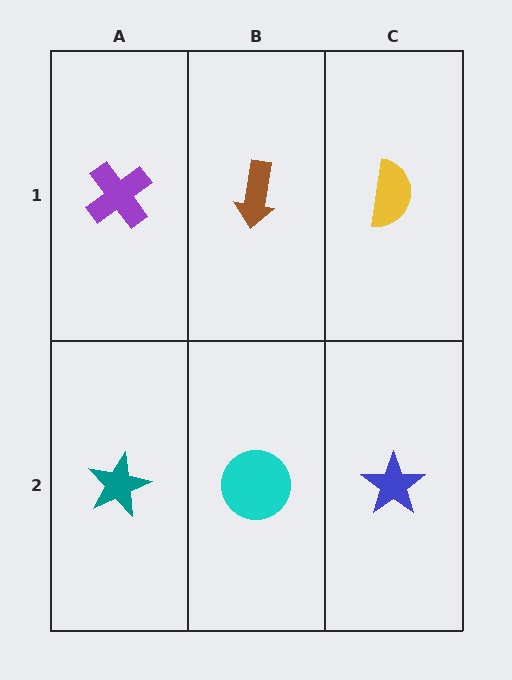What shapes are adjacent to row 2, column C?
A yellow semicircle (row 1, column C), a cyan circle (row 2, column B).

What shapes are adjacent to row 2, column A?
A purple cross (row 1, column A), a cyan circle (row 2, column B).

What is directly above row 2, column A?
A purple cross.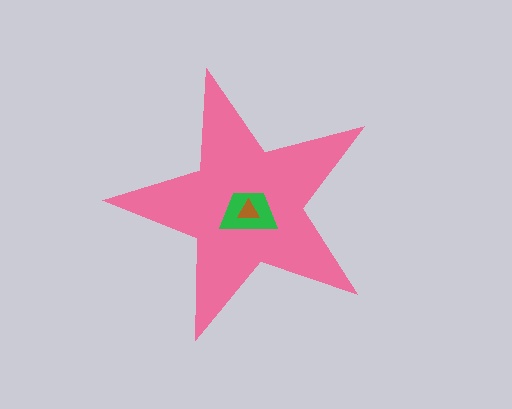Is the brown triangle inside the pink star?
Yes.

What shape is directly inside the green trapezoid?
The brown triangle.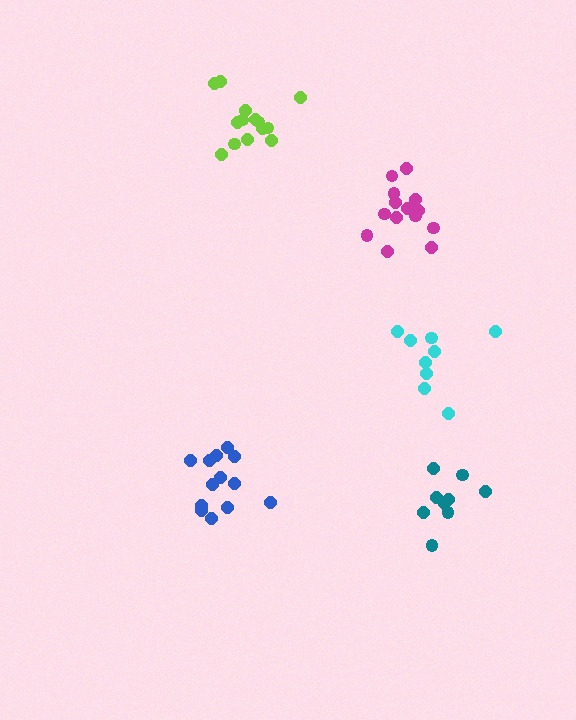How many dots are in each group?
Group 1: 15 dots, Group 2: 13 dots, Group 3: 9 dots, Group 4: 14 dots, Group 5: 9 dots (60 total).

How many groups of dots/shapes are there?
There are 5 groups.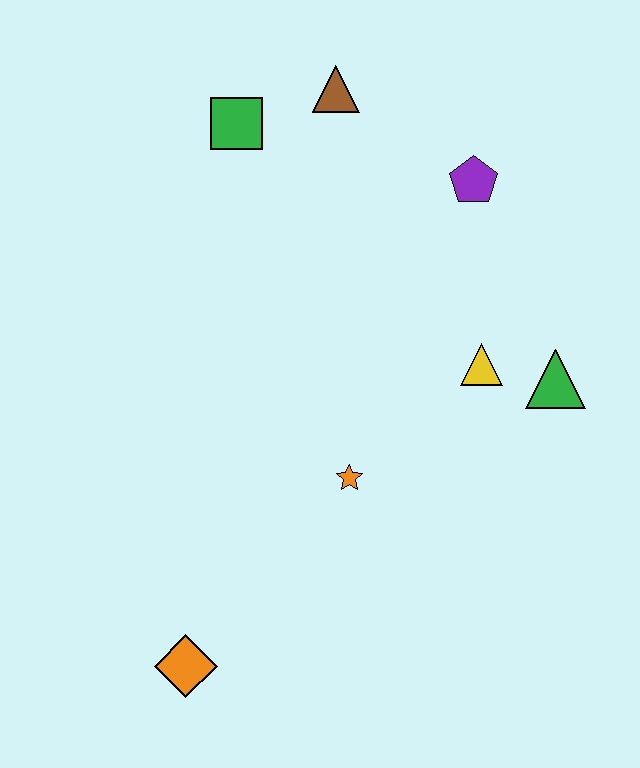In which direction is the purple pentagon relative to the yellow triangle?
The purple pentagon is above the yellow triangle.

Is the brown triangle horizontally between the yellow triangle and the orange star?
No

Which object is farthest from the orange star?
The brown triangle is farthest from the orange star.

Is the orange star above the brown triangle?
No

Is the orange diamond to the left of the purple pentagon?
Yes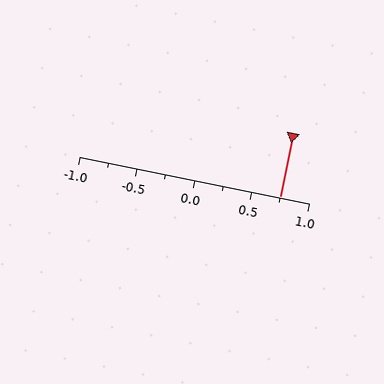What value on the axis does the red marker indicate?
The marker indicates approximately 0.75.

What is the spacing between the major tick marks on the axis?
The major ticks are spaced 0.5 apart.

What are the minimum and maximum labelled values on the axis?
The axis runs from -1.0 to 1.0.